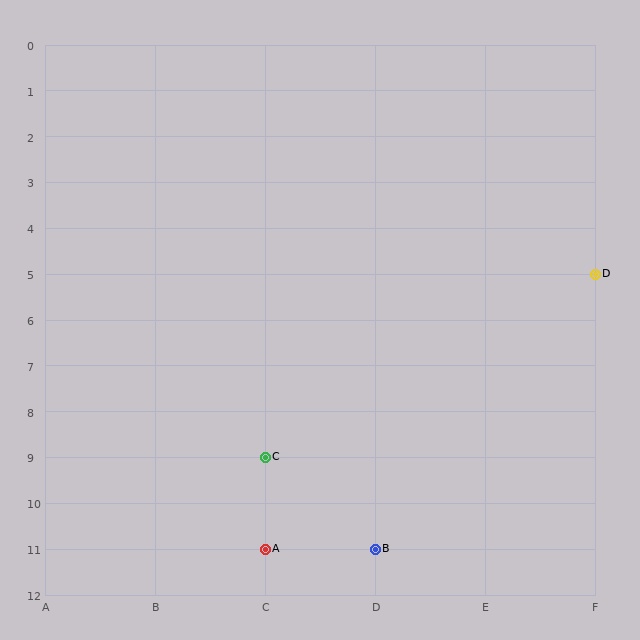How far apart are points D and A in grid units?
Points D and A are 3 columns and 6 rows apart (about 6.7 grid units diagonally).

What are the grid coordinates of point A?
Point A is at grid coordinates (C, 11).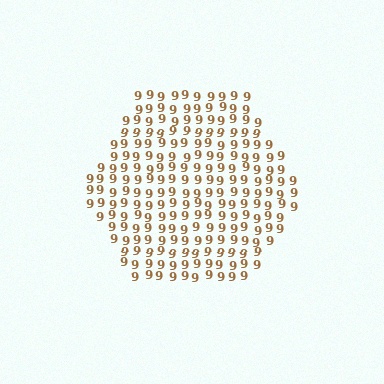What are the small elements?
The small elements are digit 9's.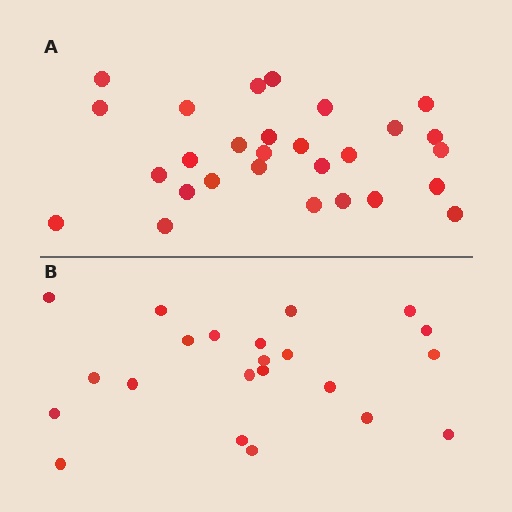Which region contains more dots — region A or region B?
Region A (the top region) has more dots.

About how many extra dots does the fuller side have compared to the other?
Region A has about 6 more dots than region B.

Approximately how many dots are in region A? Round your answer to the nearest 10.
About 30 dots. (The exact count is 28, which rounds to 30.)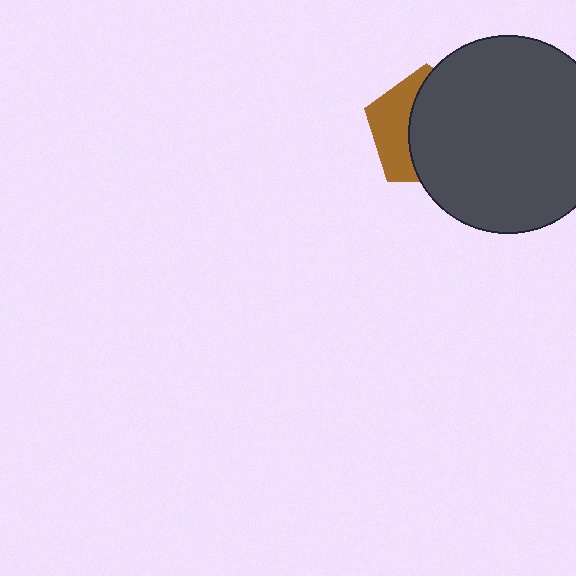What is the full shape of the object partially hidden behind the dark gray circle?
The partially hidden object is a brown pentagon.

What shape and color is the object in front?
The object in front is a dark gray circle.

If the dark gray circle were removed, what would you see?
You would see the complete brown pentagon.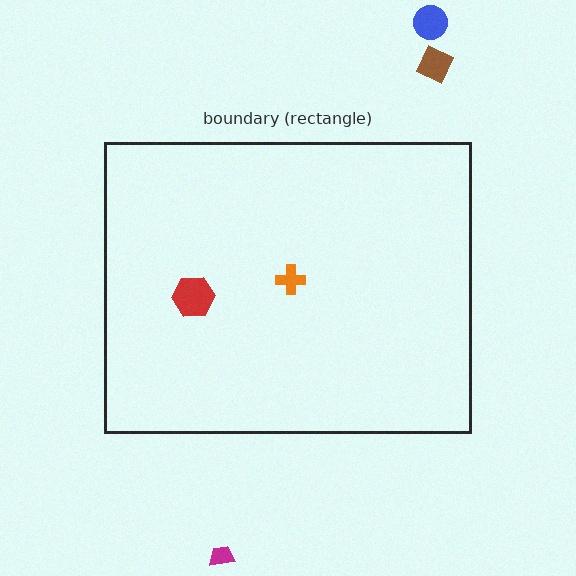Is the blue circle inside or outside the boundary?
Outside.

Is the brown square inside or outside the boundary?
Outside.